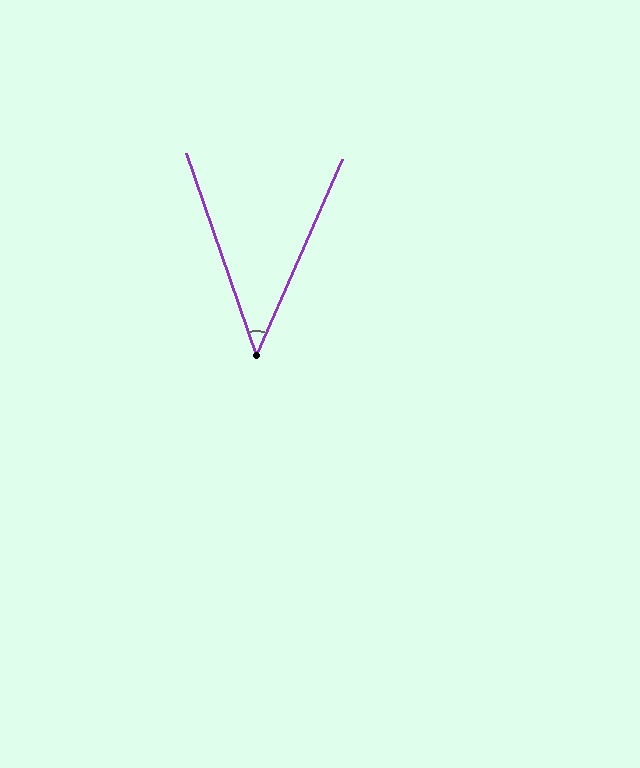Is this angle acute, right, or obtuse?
It is acute.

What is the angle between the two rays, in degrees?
Approximately 43 degrees.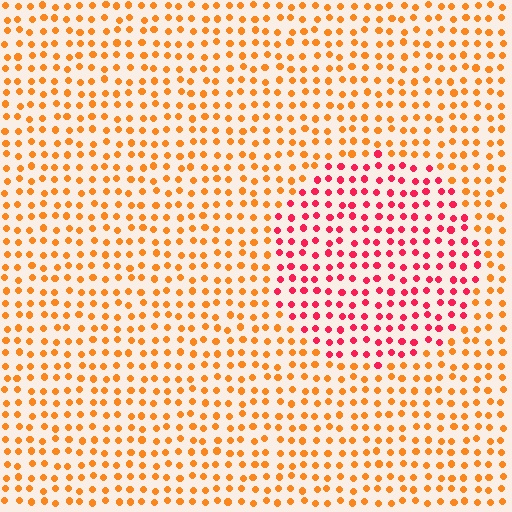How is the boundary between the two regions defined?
The boundary is defined purely by a slight shift in hue (about 44 degrees). Spacing, size, and orientation are identical on both sides.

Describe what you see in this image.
The image is filled with small orange elements in a uniform arrangement. A circle-shaped region is visible where the elements are tinted to a slightly different hue, forming a subtle color boundary.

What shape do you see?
I see a circle.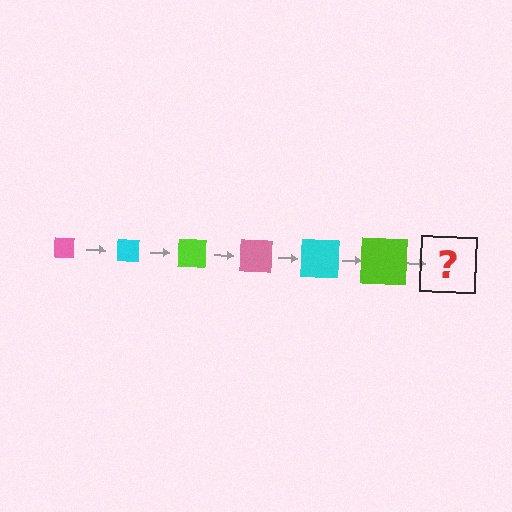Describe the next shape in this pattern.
It should be a pink square, larger than the previous one.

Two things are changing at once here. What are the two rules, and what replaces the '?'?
The two rules are that the square grows larger each step and the color cycles through pink, cyan, and lime. The '?' should be a pink square, larger than the previous one.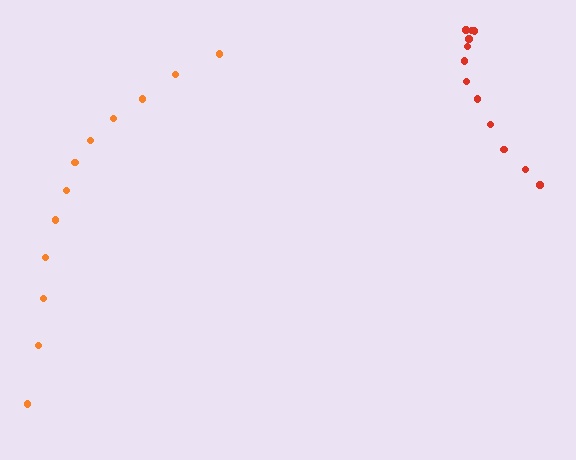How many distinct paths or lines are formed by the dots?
There are 2 distinct paths.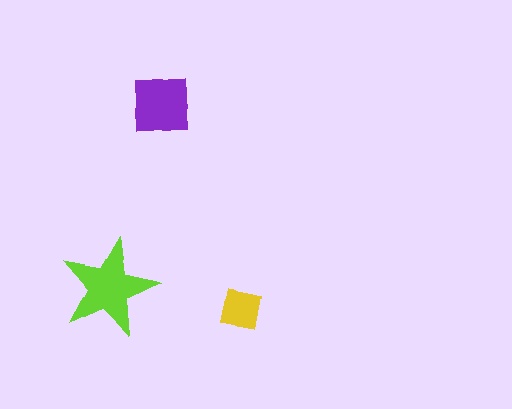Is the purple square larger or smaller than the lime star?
Smaller.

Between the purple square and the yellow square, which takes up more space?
The purple square.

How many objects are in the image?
There are 3 objects in the image.